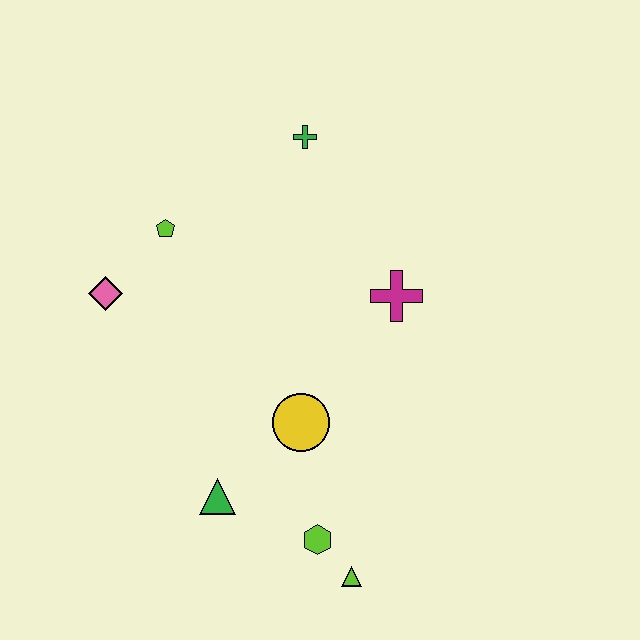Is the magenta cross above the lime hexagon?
Yes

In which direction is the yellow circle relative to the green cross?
The yellow circle is below the green cross.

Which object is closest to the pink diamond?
The lime pentagon is closest to the pink diamond.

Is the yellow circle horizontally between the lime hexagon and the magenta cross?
No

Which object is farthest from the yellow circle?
The green cross is farthest from the yellow circle.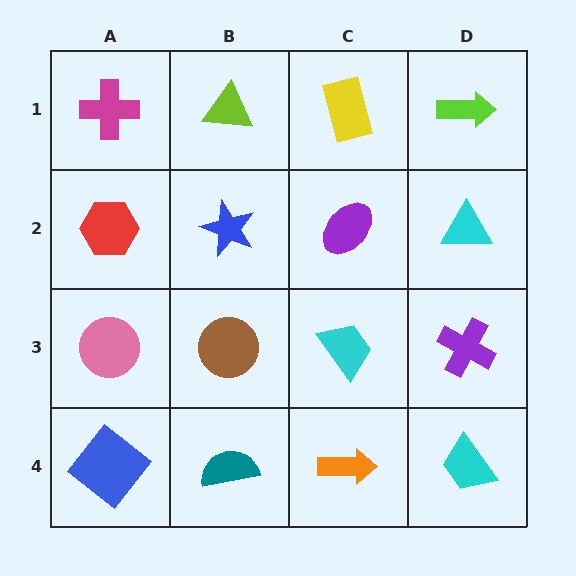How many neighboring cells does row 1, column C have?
3.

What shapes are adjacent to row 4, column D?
A purple cross (row 3, column D), an orange arrow (row 4, column C).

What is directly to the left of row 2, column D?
A purple ellipse.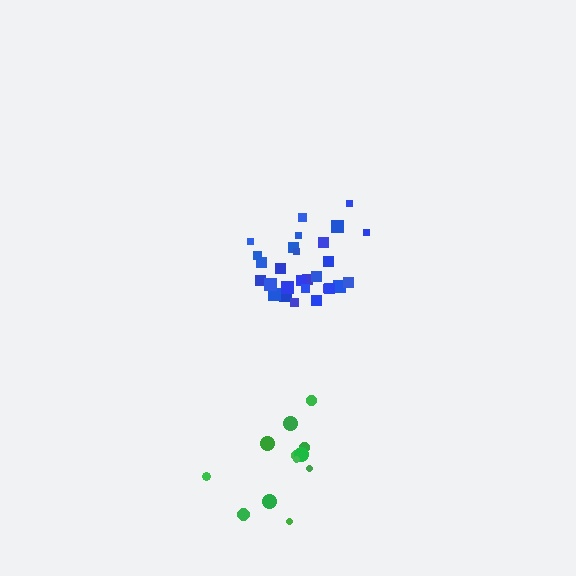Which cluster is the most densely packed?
Blue.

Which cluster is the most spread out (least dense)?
Green.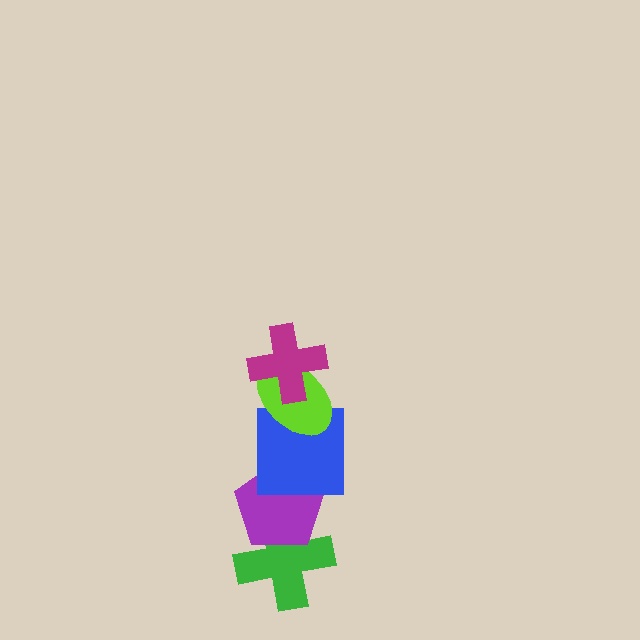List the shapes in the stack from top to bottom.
From top to bottom: the magenta cross, the lime ellipse, the blue square, the purple pentagon, the green cross.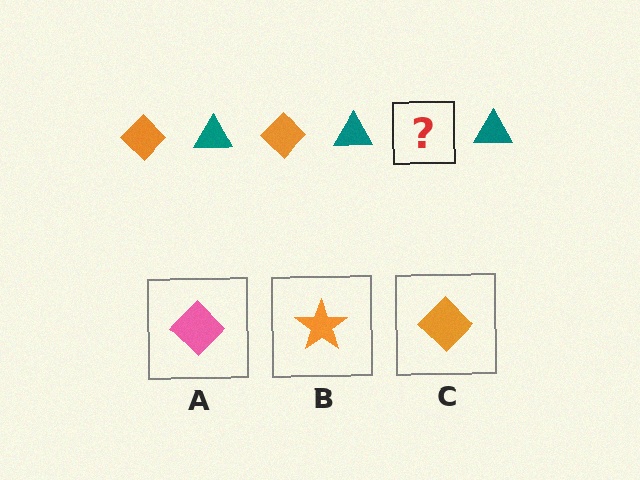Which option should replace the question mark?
Option C.